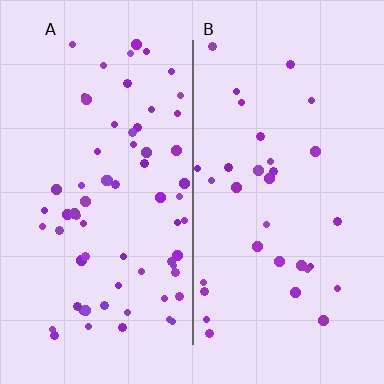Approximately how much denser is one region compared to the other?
Approximately 2.1× — region A over region B.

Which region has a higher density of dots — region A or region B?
A (the left).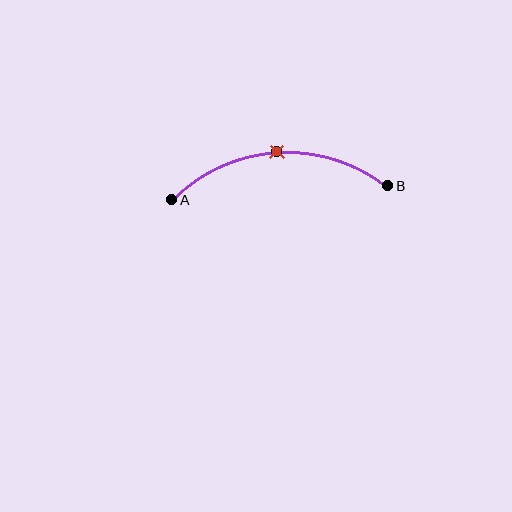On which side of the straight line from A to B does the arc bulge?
The arc bulges above the straight line connecting A and B.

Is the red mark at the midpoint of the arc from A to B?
Yes. The red mark lies on the arc at equal arc-length from both A and B — it is the arc midpoint.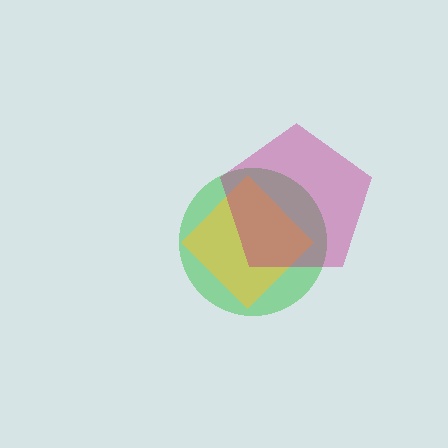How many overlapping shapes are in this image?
There are 3 overlapping shapes in the image.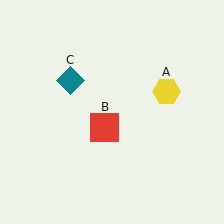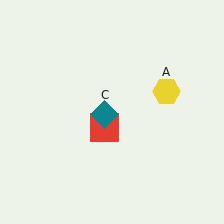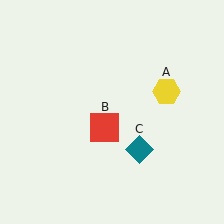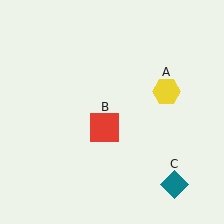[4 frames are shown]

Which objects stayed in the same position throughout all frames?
Yellow hexagon (object A) and red square (object B) remained stationary.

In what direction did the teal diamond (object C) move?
The teal diamond (object C) moved down and to the right.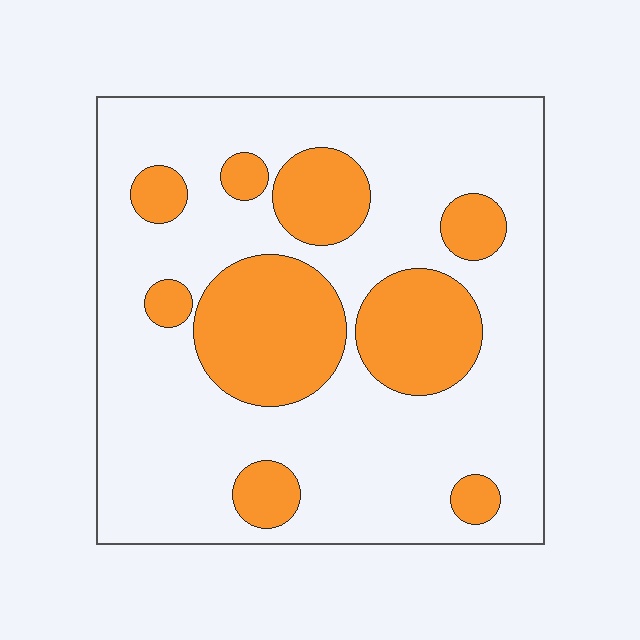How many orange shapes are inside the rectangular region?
9.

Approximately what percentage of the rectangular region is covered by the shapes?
Approximately 25%.